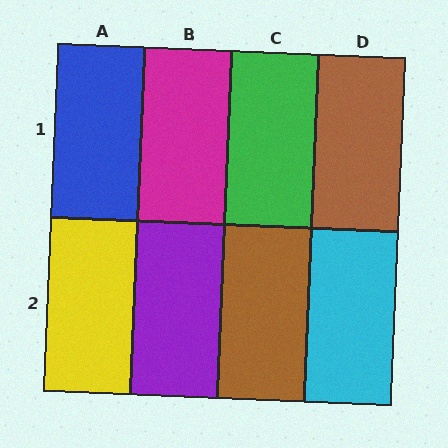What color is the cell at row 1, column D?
Brown.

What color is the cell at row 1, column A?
Blue.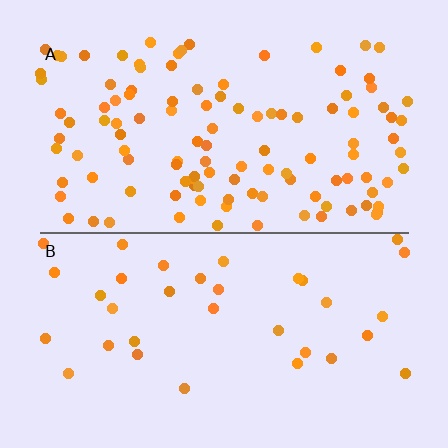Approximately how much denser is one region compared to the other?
Approximately 3.3× — region A over region B.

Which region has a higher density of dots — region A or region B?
A (the top).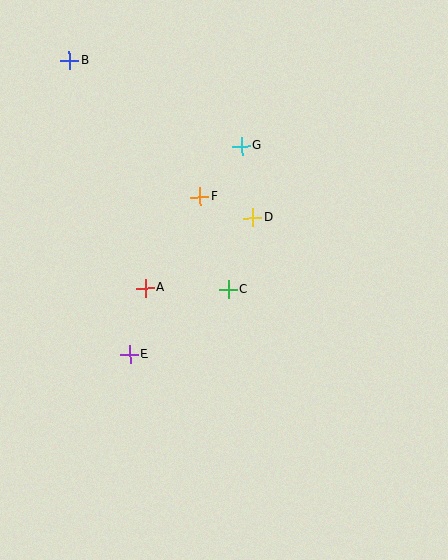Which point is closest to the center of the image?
Point C at (228, 289) is closest to the center.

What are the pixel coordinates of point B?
Point B is at (69, 60).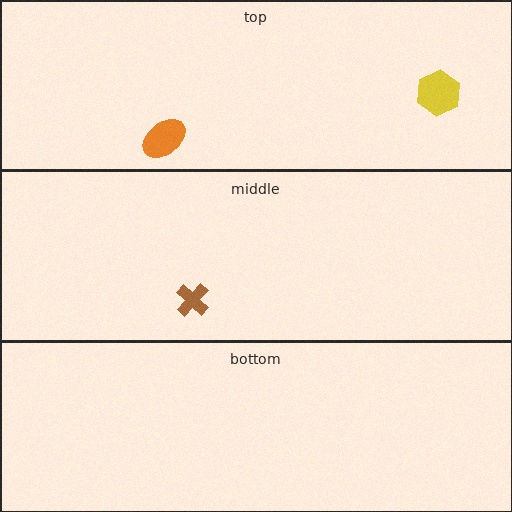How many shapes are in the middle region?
1.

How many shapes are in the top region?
2.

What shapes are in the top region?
The yellow hexagon, the orange ellipse.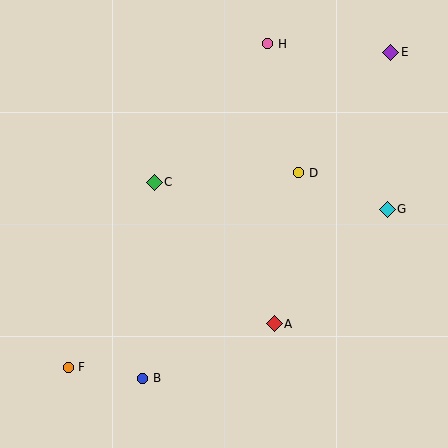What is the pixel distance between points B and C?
The distance between B and C is 196 pixels.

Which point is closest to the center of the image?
Point C at (154, 182) is closest to the center.